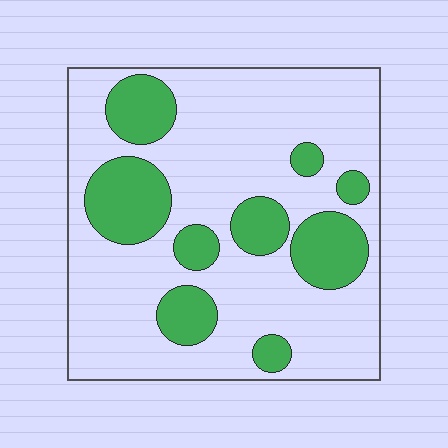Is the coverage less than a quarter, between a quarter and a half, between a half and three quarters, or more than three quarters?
Between a quarter and a half.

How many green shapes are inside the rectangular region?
9.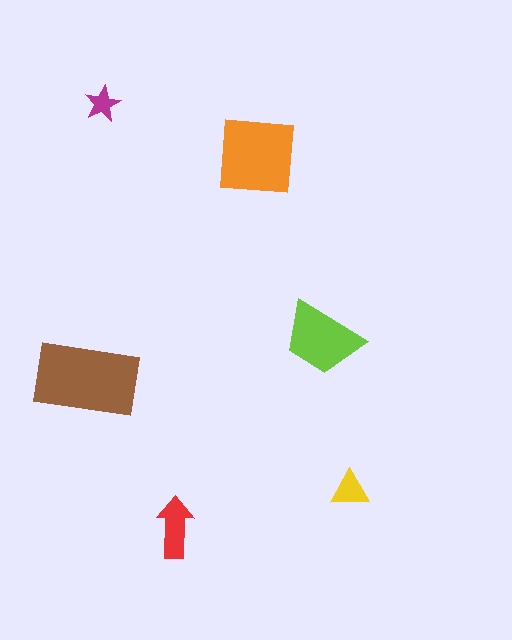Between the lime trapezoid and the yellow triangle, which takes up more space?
The lime trapezoid.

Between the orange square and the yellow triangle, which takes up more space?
The orange square.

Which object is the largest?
The brown rectangle.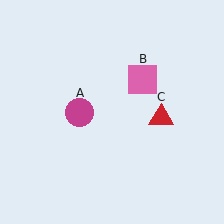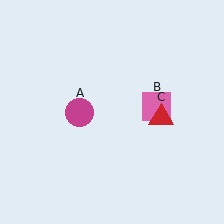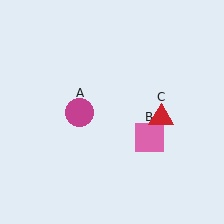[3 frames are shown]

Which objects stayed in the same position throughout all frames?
Magenta circle (object A) and red triangle (object C) remained stationary.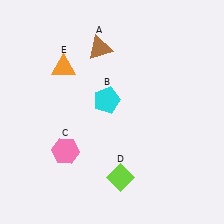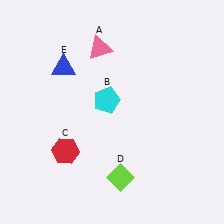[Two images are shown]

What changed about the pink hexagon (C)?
In Image 1, C is pink. In Image 2, it changed to red.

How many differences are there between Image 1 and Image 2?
There are 3 differences between the two images.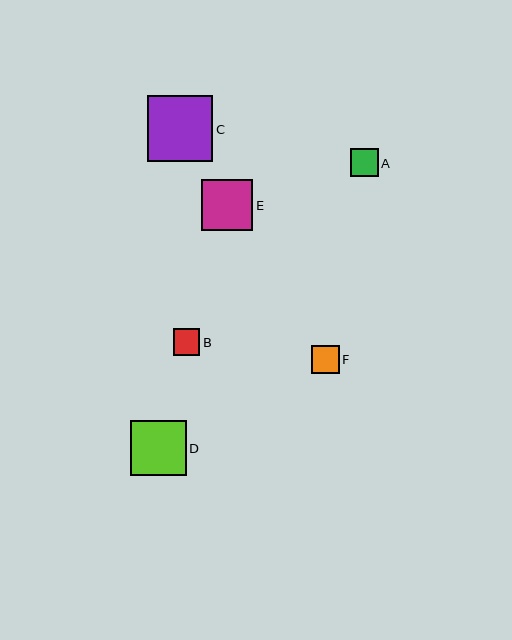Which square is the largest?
Square C is the largest with a size of approximately 66 pixels.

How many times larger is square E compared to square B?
Square E is approximately 1.9 times the size of square B.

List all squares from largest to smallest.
From largest to smallest: C, D, E, F, A, B.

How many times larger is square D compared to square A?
Square D is approximately 2.0 times the size of square A.